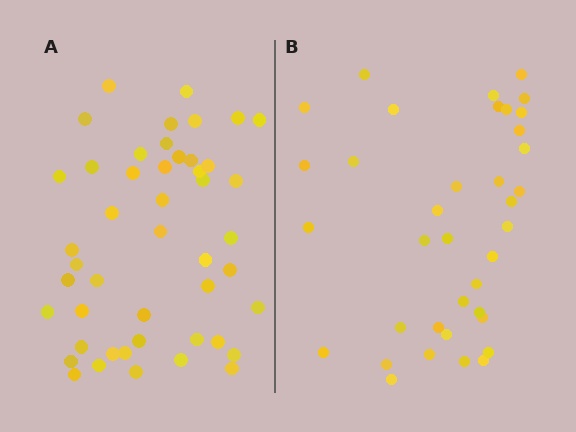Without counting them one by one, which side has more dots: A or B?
Region A (the left region) has more dots.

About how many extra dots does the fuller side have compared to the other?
Region A has roughly 10 or so more dots than region B.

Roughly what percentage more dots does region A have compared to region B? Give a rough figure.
About 25% more.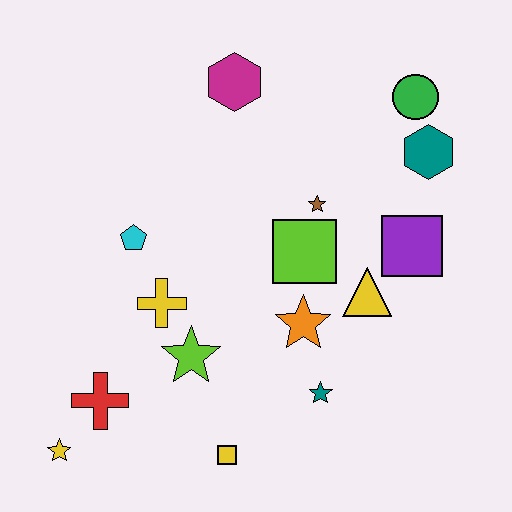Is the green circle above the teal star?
Yes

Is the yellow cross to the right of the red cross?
Yes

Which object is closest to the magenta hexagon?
The brown star is closest to the magenta hexagon.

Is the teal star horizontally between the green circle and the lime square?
Yes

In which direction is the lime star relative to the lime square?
The lime star is to the left of the lime square.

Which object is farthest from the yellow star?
The green circle is farthest from the yellow star.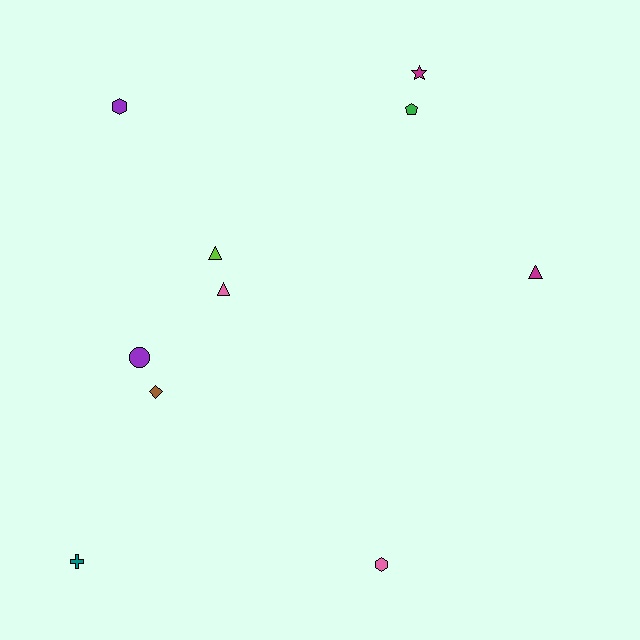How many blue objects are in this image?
There are no blue objects.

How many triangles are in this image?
There are 3 triangles.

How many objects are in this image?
There are 10 objects.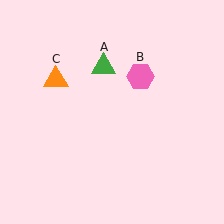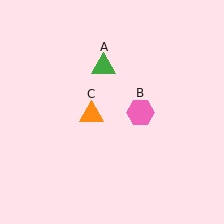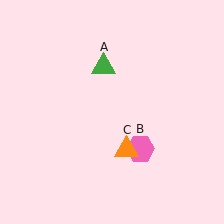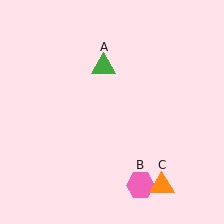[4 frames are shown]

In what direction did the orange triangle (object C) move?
The orange triangle (object C) moved down and to the right.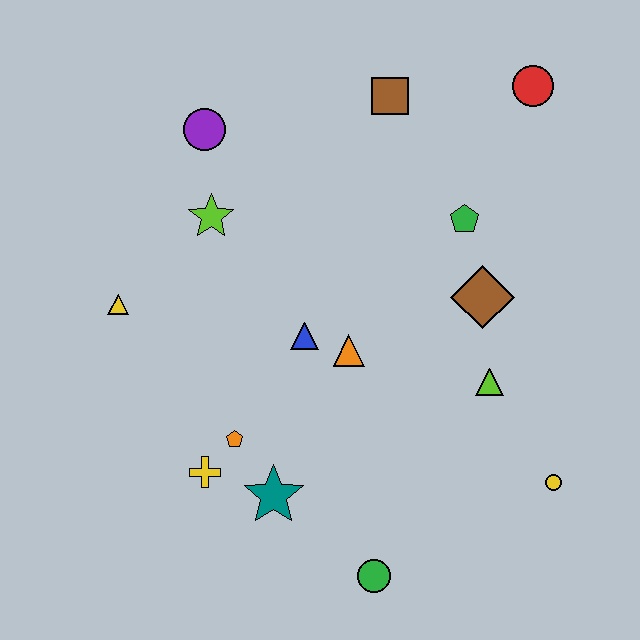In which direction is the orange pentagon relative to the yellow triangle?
The orange pentagon is below the yellow triangle.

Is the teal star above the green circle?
Yes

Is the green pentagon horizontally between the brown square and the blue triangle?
No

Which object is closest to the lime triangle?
The brown diamond is closest to the lime triangle.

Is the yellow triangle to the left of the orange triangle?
Yes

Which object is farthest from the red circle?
The green circle is farthest from the red circle.